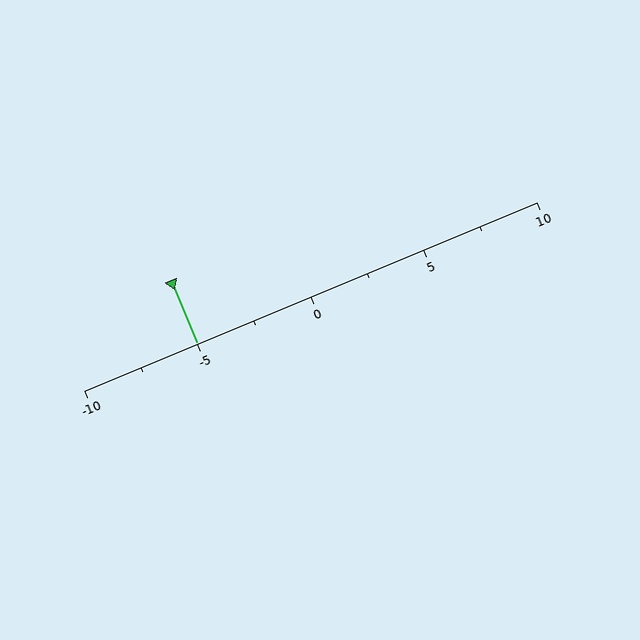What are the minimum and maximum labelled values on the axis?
The axis runs from -10 to 10.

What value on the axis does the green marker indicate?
The marker indicates approximately -5.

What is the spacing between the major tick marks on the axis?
The major ticks are spaced 5 apart.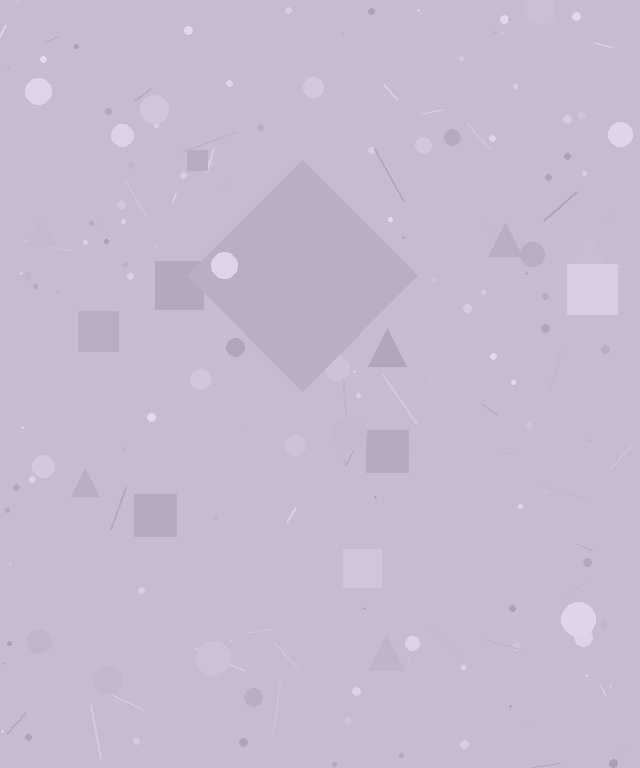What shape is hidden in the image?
A diamond is hidden in the image.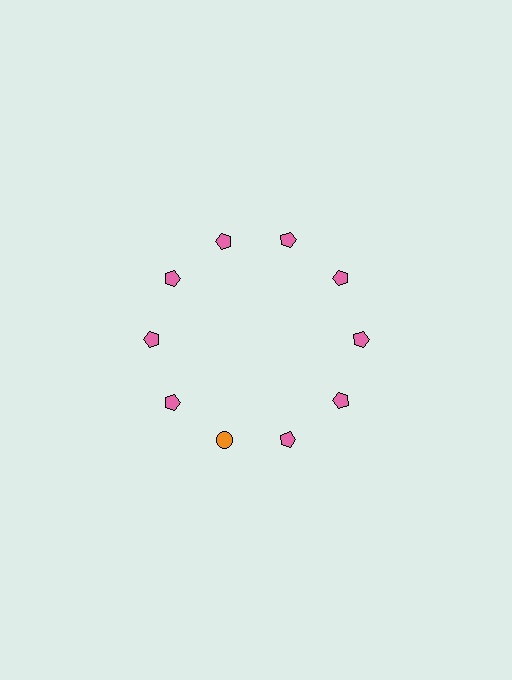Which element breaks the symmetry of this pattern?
The orange circle at roughly the 7 o'clock position breaks the symmetry. All other shapes are pink pentagons.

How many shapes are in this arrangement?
There are 10 shapes arranged in a ring pattern.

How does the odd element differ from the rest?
It differs in both color (orange instead of pink) and shape (circle instead of pentagon).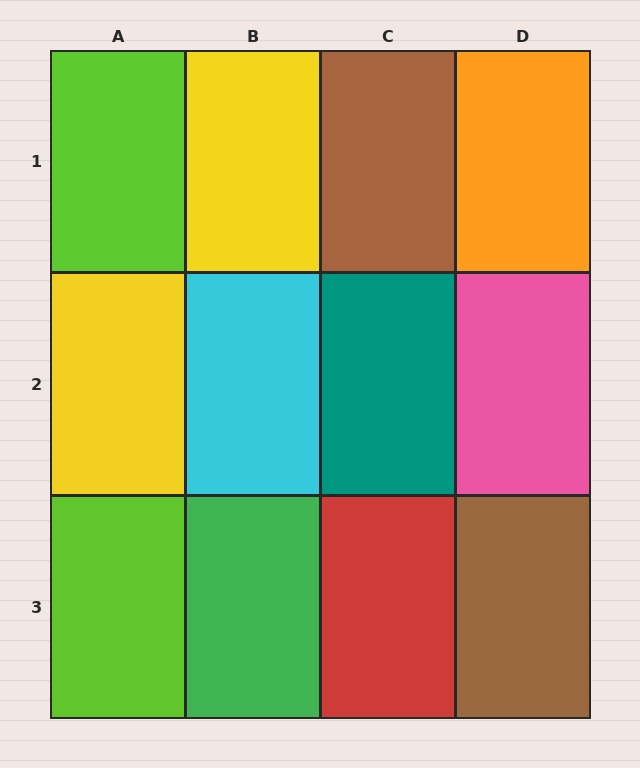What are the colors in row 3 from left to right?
Lime, green, red, brown.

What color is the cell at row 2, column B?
Cyan.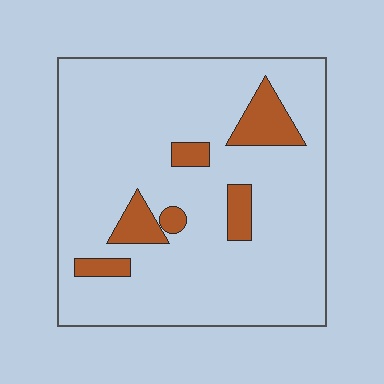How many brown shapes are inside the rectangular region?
6.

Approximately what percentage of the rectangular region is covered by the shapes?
Approximately 10%.